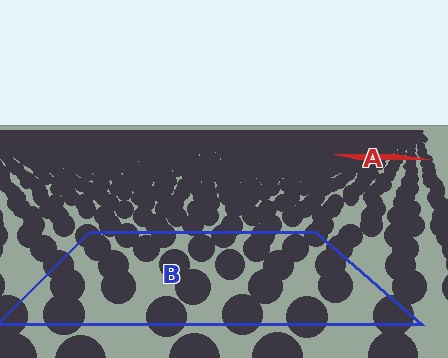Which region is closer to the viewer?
Region B is closer. The texture elements there are larger and more spread out.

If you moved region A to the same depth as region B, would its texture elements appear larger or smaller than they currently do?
They would appear larger. At a closer depth, the same texture elements are projected at a bigger on-screen size.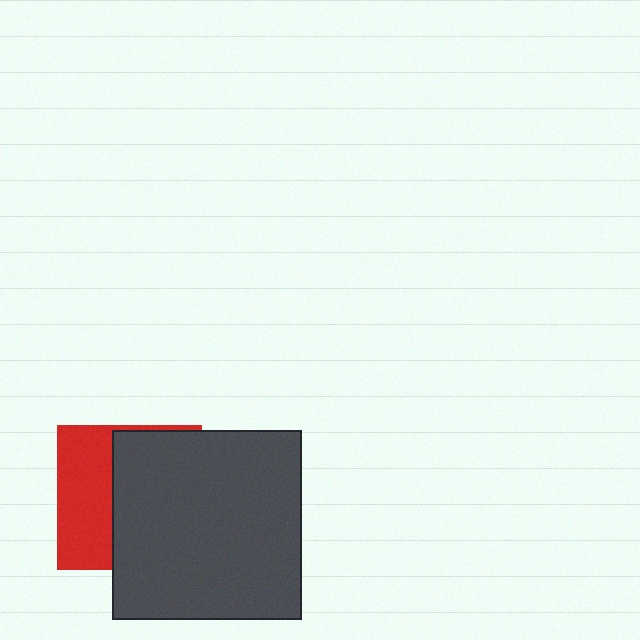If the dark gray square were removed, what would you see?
You would see the complete red square.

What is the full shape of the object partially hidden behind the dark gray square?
The partially hidden object is a red square.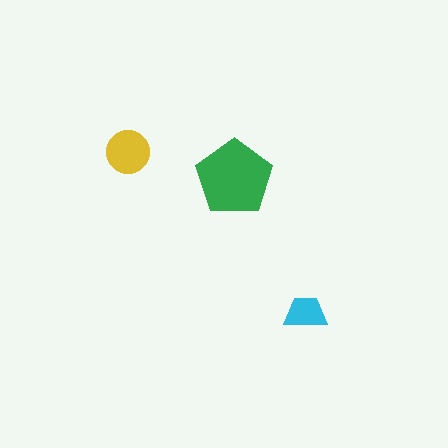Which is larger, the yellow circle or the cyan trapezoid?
The yellow circle.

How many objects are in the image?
There are 3 objects in the image.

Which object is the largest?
The green pentagon.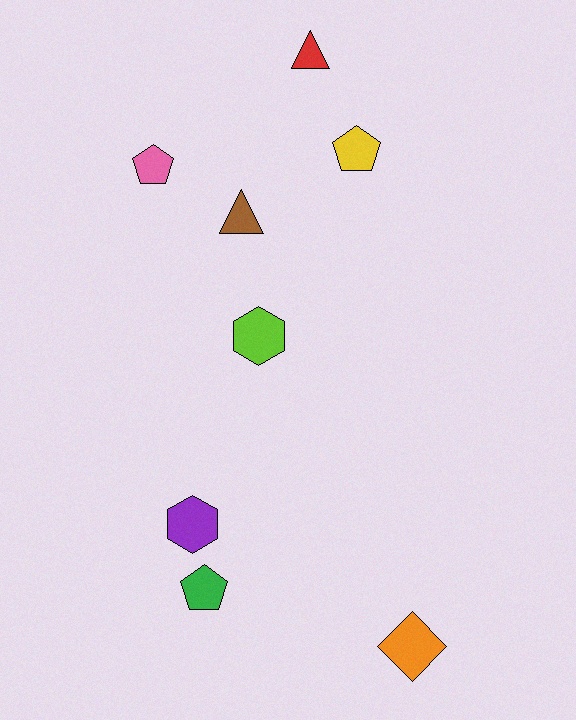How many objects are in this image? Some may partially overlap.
There are 8 objects.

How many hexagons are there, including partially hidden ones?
There are 2 hexagons.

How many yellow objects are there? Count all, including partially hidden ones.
There is 1 yellow object.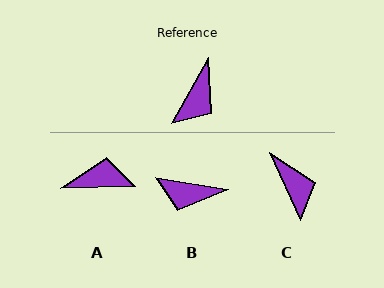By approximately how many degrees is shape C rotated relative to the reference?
Approximately 54 degrees counter-clockwise.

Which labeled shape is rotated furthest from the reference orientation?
A, about 121 degrees away.